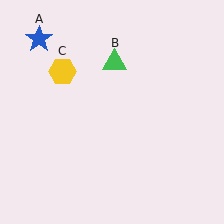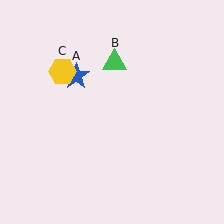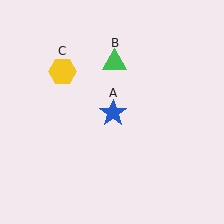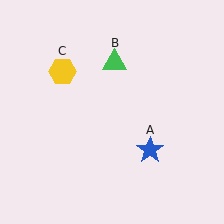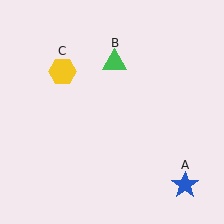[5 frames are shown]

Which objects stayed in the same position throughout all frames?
Green triangle (object B) and yellow hexagon (object C) remained stationary.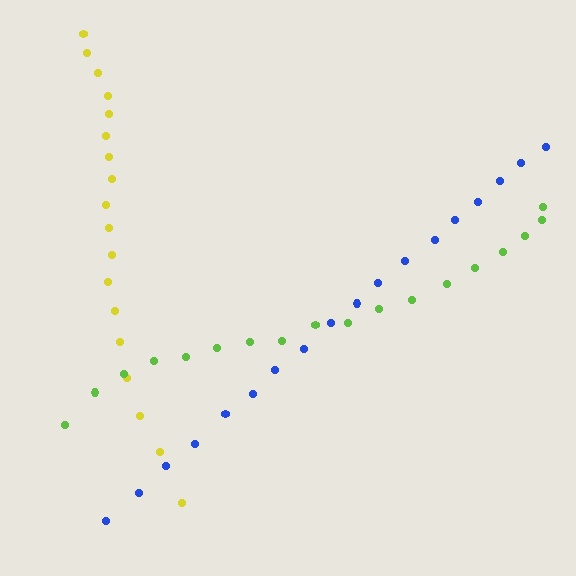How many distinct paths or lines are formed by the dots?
There are 3 distinct paths.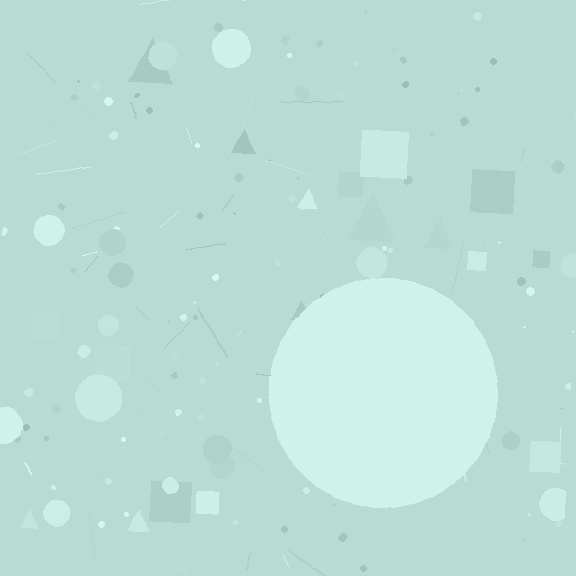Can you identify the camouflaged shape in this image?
The camouflaged shape is a circle.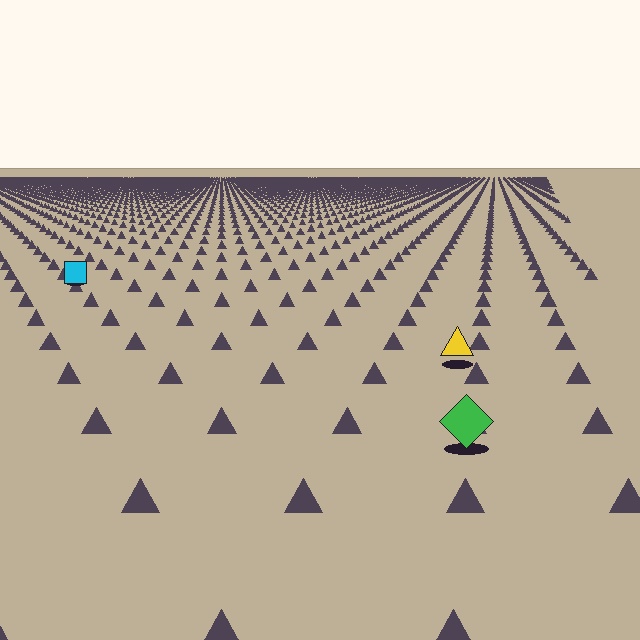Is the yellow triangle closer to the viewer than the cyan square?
Yes. The yellow triangle is closer — you can tell from the texture gradient: the ground texture is coarser near it.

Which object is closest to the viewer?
The green diamond is closest. The texture marks near it are larger and more spread out.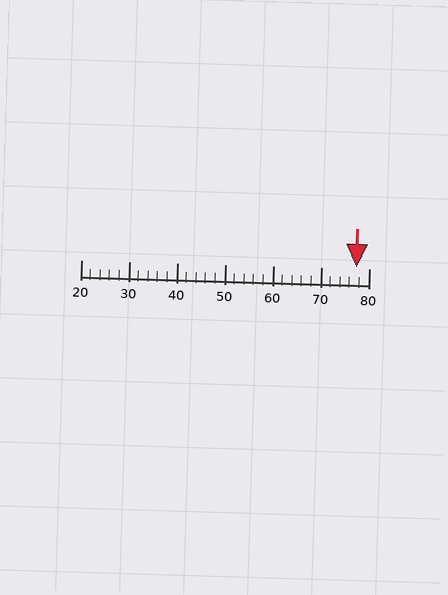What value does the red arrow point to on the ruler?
The red arrow points to approximately 77.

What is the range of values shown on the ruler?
The ruler shows values from 20 to 80.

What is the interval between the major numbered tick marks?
The major tick marks are spaced 10 units apart.